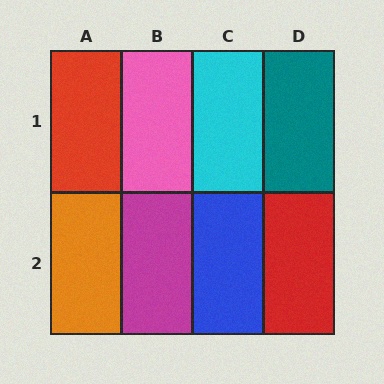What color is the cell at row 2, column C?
Blue.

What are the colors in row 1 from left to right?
Red, pink, cyan, teal.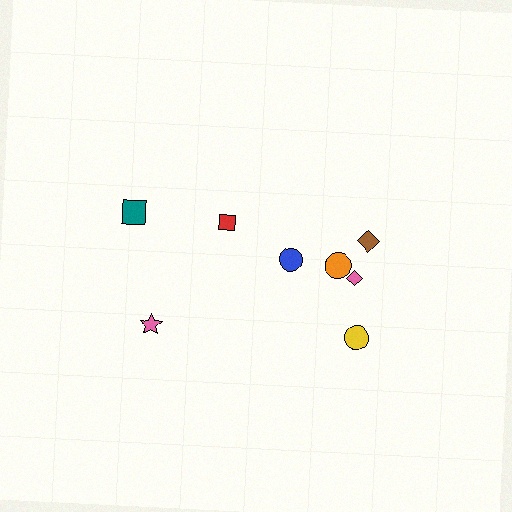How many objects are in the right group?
There are 5 objects.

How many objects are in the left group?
There are 3 objects.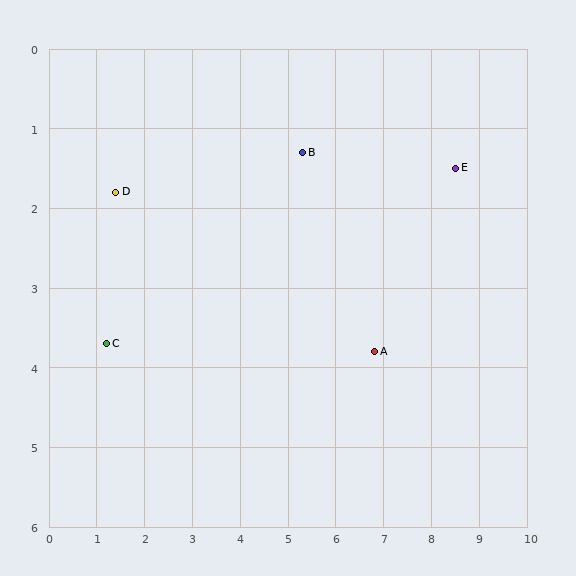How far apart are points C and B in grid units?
Points C and B are about 4.8 grid units apart.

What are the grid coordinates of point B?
Point B is at approximately (5.3, 1.3).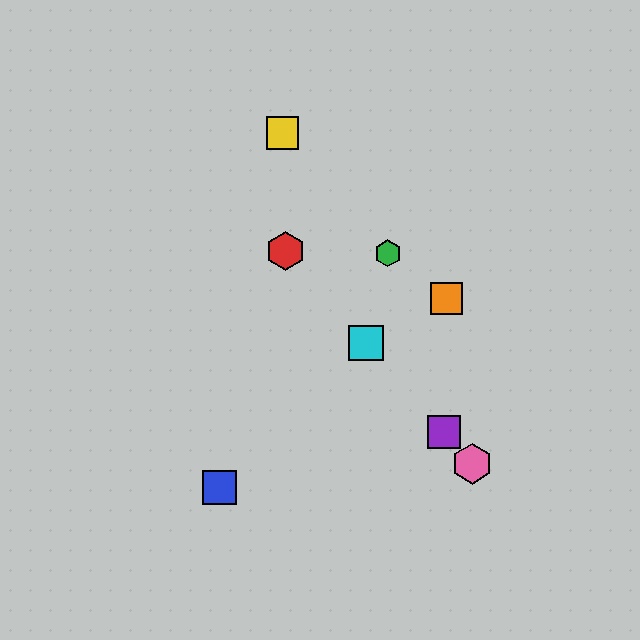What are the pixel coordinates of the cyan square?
The cyan square is at (366, 343).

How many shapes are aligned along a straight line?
4 shapes (the red hexagon, the purple square, the cyan square, the pink hexagon) are aligned along a straight line.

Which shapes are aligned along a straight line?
The red hexagon, the purple square, the cyan square, the pink hexagon are aligned along a straight line.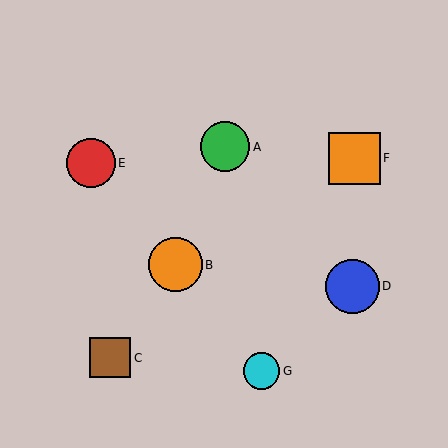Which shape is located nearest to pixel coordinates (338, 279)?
The blue circle (labeled D) at (352, 286) is nearest to that location.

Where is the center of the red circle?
The center of the red circle is at (91, 163).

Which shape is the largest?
The blue circle (labeled D) is the largest.